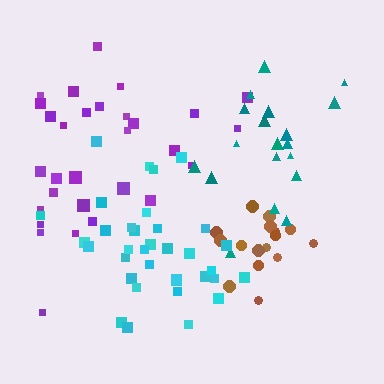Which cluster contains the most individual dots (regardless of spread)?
Cyan (35).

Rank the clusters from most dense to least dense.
brown, cyan, teal, purple.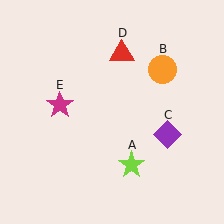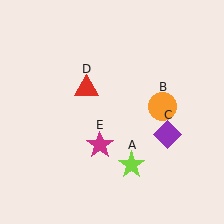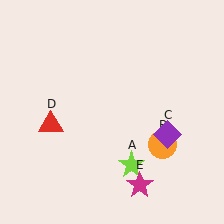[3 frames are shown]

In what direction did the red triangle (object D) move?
The red triangle (object D) moved down and to the left.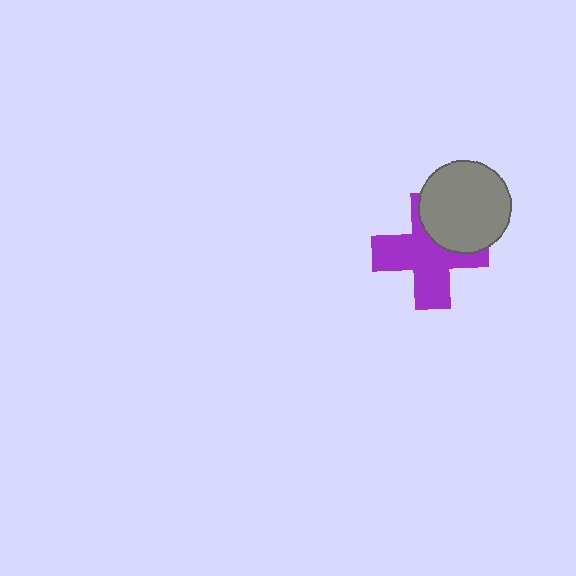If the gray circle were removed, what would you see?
You would see the complete purple cross.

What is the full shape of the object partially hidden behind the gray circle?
The partially hidden object is a purple cross.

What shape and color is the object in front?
The object in front is a gray circle.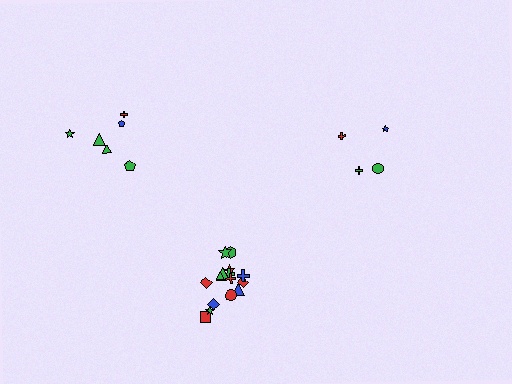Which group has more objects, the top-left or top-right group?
The top-left group.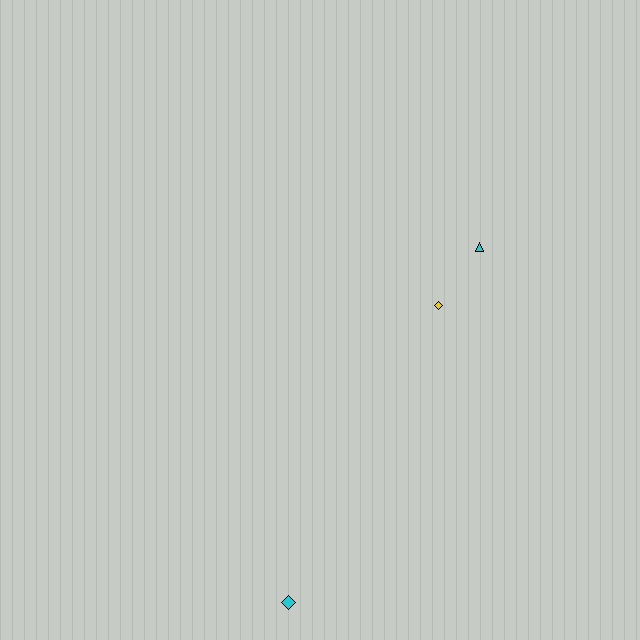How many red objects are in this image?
There are no red objects.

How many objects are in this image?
There are 3 objects.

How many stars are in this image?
There are no stars.